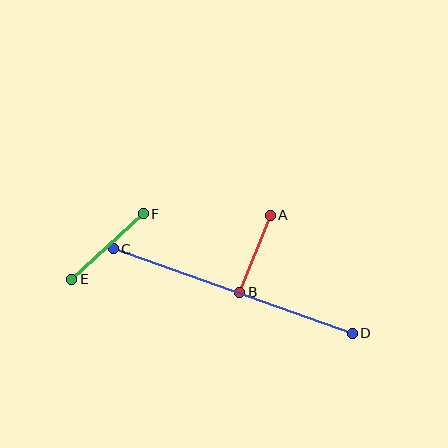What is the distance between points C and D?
The distance is approximately 254 pixels.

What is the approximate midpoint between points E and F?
The midpoint is at approximately (108, 246) pixels.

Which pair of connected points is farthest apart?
Points C and D are farthest apart.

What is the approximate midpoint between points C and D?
The midpoint is at approximately (233, 291) pixels.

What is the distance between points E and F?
The distance is approximately 97 pixels.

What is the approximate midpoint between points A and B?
The midpoint is at approximately (255, 254) pixels.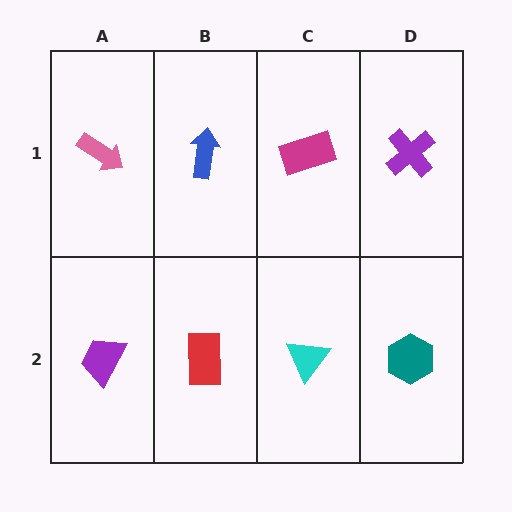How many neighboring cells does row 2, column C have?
3.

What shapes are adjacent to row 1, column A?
A purple trapezoid (row 2, column A), a blue arrow (row 1, column B).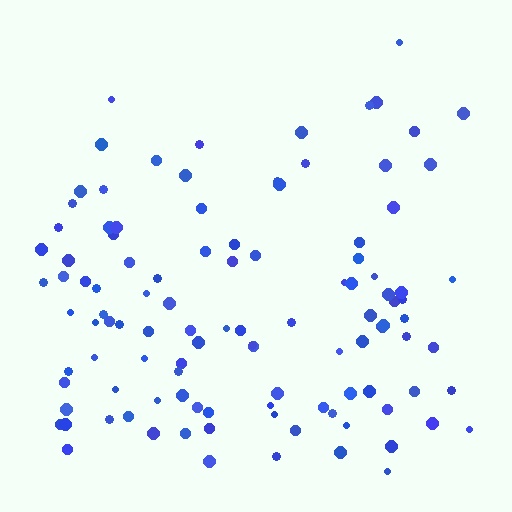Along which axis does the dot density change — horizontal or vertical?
Vertical.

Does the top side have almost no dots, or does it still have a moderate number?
Still a moderate number, just noticeably fewer than the bottom.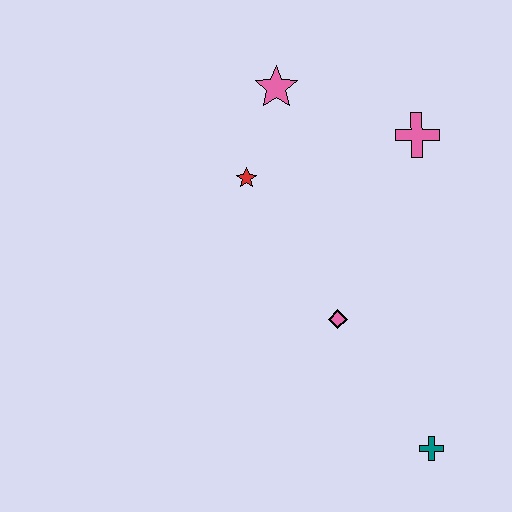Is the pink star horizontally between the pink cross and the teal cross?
No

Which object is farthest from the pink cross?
The teal cross is farthest from the pink cross.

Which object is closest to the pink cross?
The pink star is closest to the pink cross.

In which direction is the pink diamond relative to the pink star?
The pink diamond is below the pink star.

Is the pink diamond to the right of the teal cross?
No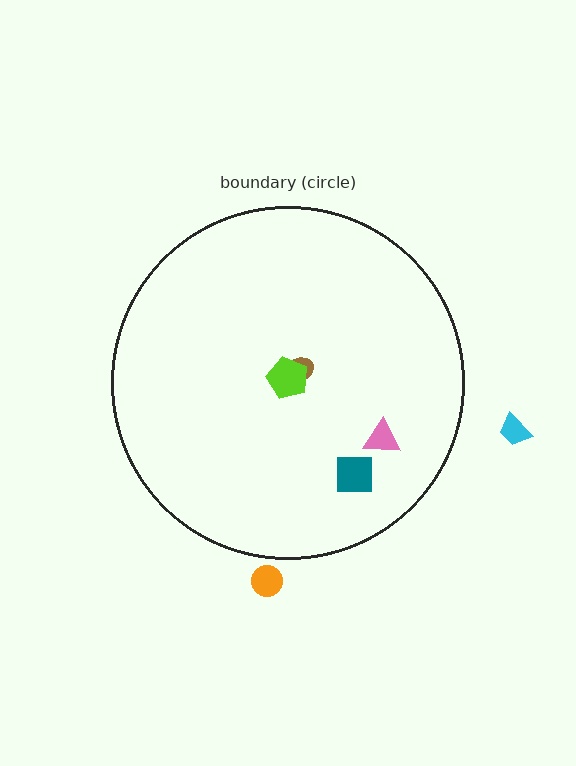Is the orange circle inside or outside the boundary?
Outside.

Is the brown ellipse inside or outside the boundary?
Inside.